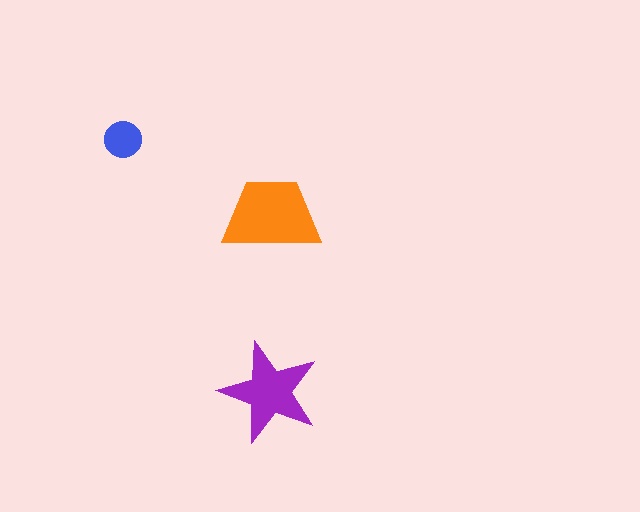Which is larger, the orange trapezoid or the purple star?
The orange trapezoid.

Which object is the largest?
The orange trapezoid.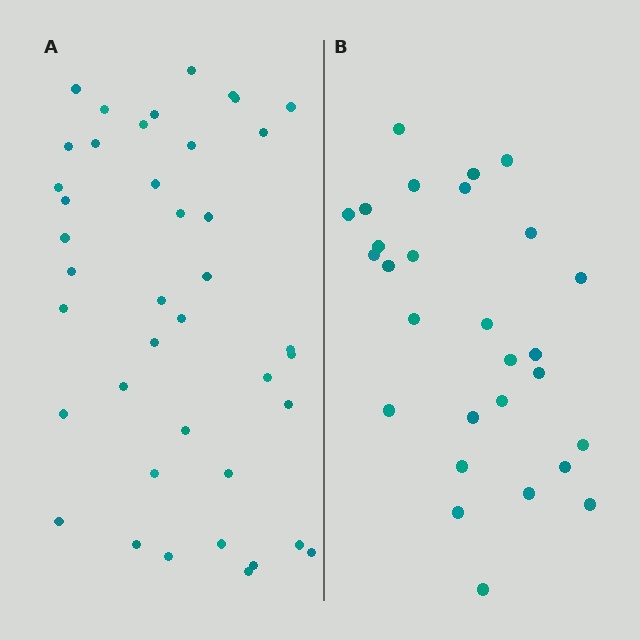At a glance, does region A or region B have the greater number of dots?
Region A (the left region) has more dots.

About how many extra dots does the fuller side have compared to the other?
Region A has approximately 15 more dots than region B.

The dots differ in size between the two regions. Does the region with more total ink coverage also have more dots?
No. Region B has more total ink coverage because its dots are larger, but region A actually contains more individual dots. Total area can be misleading — the number of items is what matters here.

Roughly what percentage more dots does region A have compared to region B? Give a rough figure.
About 45% more.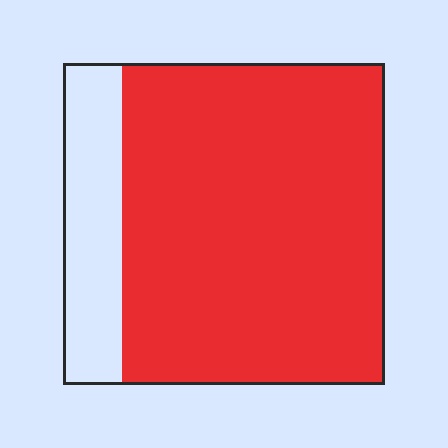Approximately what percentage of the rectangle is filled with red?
Approximately 80%.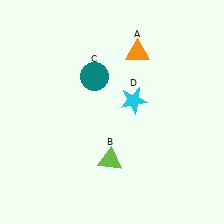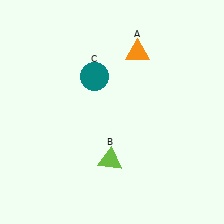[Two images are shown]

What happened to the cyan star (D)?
The cyan star (D) was removed in Image 2. It was in the top-right area of Image 1.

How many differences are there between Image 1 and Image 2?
There is 1 difference between the two images.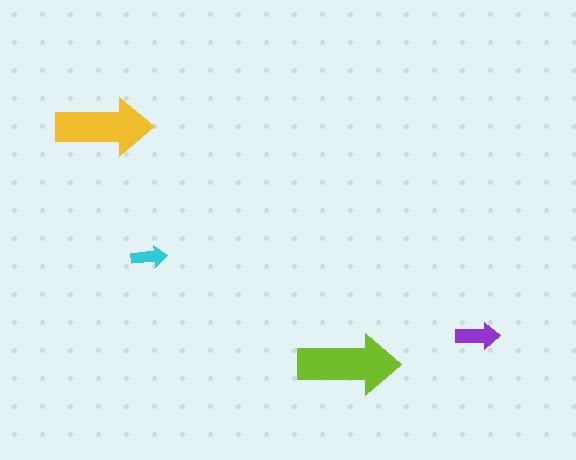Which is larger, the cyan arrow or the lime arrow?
The lime one.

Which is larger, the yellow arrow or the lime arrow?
The lime one.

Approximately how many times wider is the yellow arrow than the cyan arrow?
About 2.5 times wider.